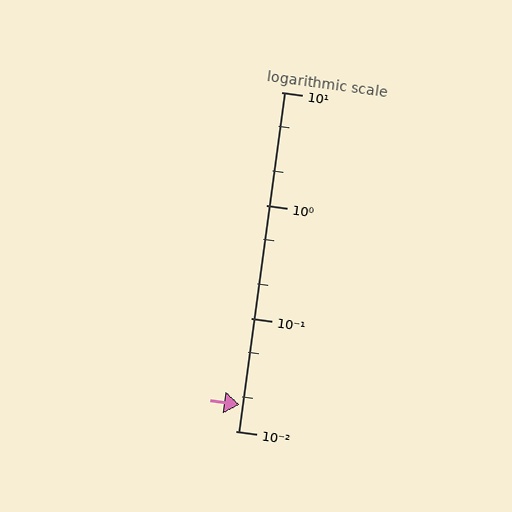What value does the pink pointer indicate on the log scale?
The pointer indicates approximately 0.017.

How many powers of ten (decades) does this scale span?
The scale spans 3 decades, from 0.01 to 10.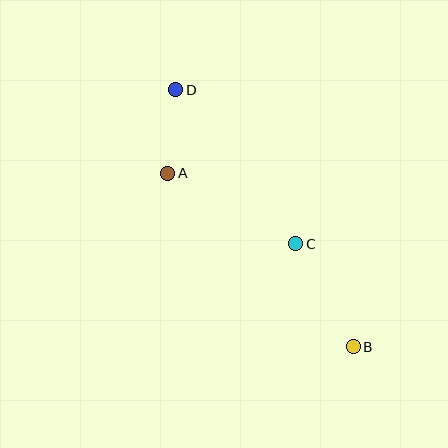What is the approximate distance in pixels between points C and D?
The distance between C and D is approximately 195 pixels.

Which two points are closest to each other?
Points A and D are closest to each other.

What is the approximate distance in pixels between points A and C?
The distance between A and C is approximately 146 pixels.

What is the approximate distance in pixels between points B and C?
The distance between B and C is approximately 118 pixels.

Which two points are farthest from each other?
Points B and D are farthest from each other.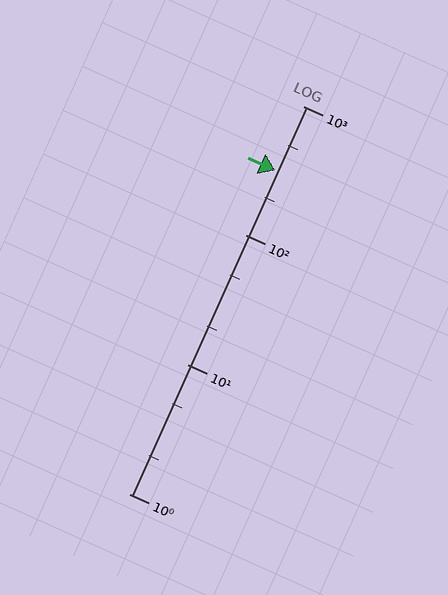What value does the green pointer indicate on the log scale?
The pointer indicates approximately 320.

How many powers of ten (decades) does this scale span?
The scale spans 3 decades, from 1 to 1000.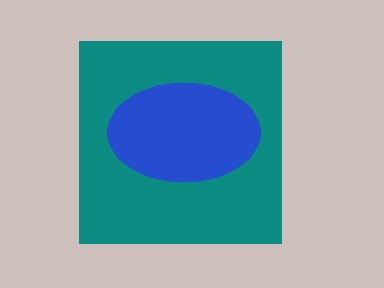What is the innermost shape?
The blue ellipse.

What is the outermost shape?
The teal square.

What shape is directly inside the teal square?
The blue ellipse.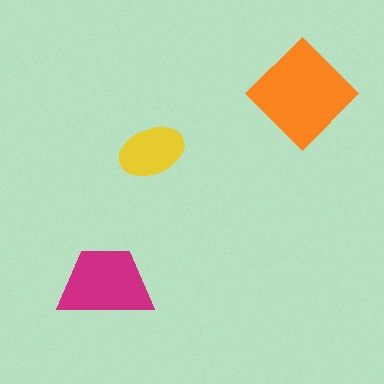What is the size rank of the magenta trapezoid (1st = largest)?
2nd.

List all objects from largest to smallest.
The orange diamond, the magenta trapezoid, the yellow ellipse.